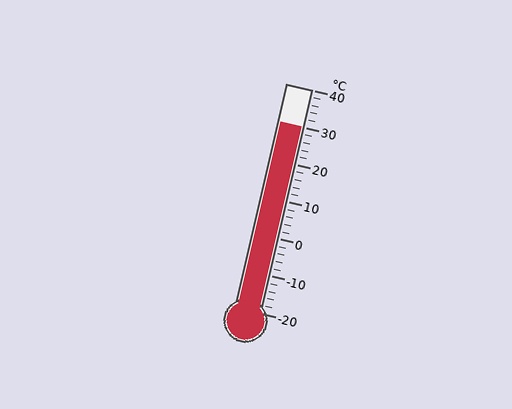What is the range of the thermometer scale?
The thermometer scale ranges from -20°C to 40°C.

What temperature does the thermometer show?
The thermometer shows approximately 30°C.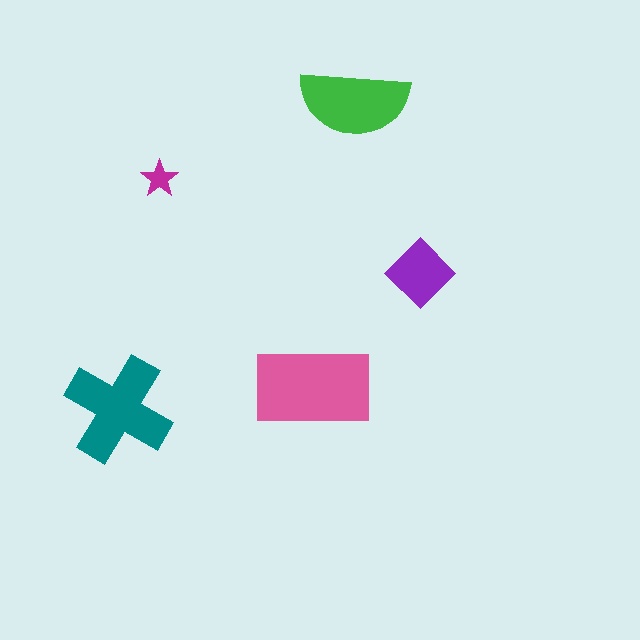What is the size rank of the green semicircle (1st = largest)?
3rd.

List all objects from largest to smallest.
The pink rectangle, the teal cross, the green semicircle, the purple diamond, the magenta star.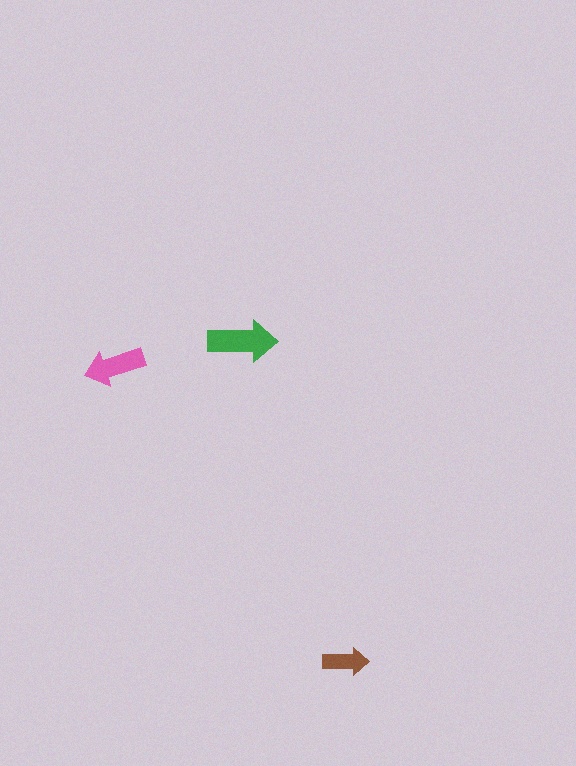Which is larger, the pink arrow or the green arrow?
The green one.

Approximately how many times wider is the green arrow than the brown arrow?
About 1.5 times wider.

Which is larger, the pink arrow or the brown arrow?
The pink one.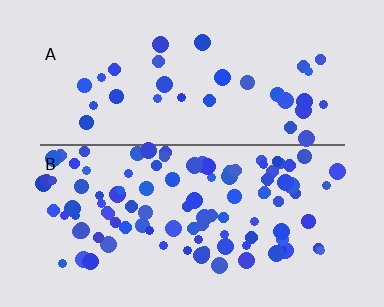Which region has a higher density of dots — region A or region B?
B (the bottom).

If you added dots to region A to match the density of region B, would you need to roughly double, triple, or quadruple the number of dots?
Approximately triple.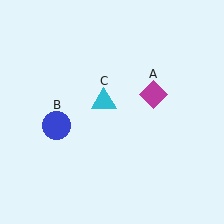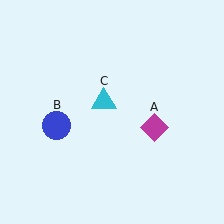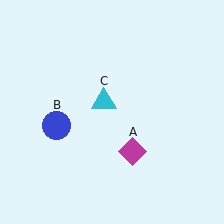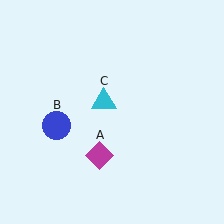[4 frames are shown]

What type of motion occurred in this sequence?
The magenta diamond (object A) rotated clockwise around the center of the scene.